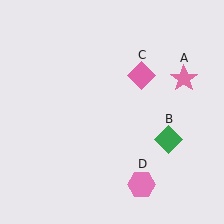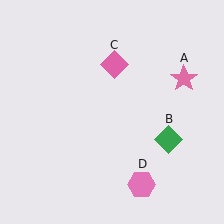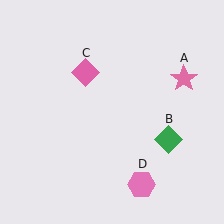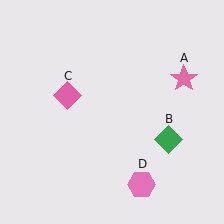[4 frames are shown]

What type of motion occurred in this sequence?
The pink diamond (object C) rotated counterclockwise around the center of the scene.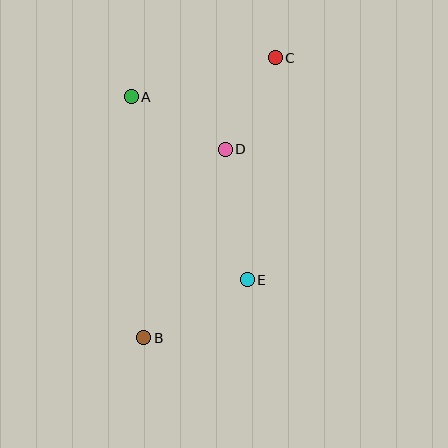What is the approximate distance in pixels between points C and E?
The distance between C and E is approximately 224 pixels.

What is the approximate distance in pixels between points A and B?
The distance between A and B is approximately 241 pixels.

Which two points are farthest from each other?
Points B and C are farthest from each other.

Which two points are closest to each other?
Points C and D are closest to each other.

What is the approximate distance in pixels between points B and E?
The distance between B and E is approximately 119 pixels.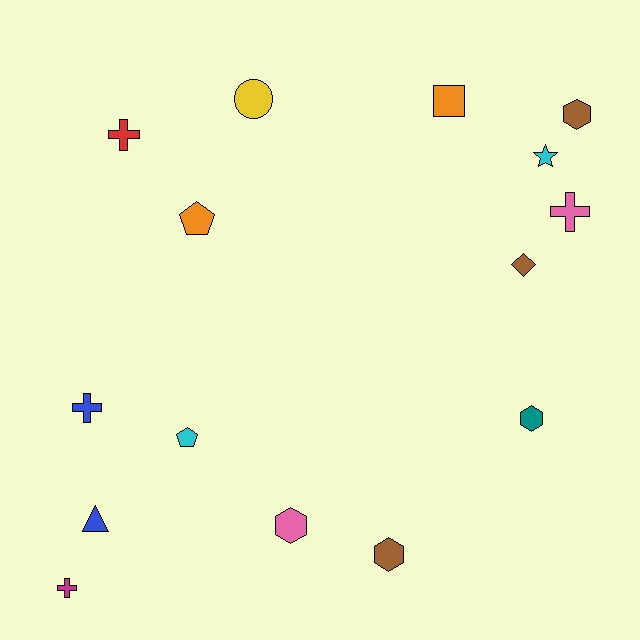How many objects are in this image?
There are 15 objects.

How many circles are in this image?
There is 1 circle.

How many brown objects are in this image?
There are 3 brown objects.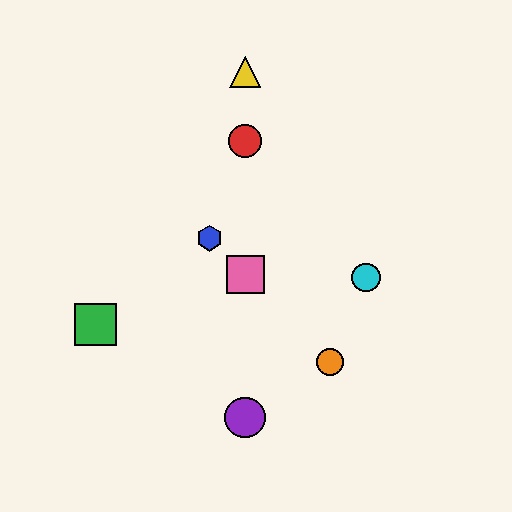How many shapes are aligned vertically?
4 shapes (the red circle, the yellow triangle, the purple circle, the pink square) are aligned vertically.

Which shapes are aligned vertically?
The red circle, the yellow triangle, the purple circle, the pink square are aligned vertically.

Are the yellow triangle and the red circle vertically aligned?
Yes, both are at x≈245.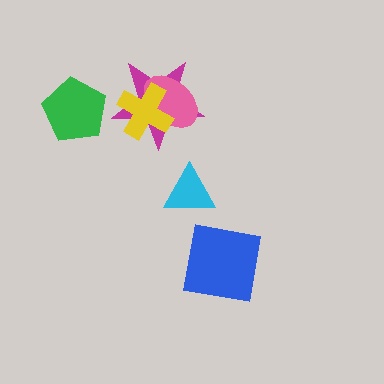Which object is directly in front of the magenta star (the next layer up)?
The pink ellipse is directly in front of the magenta star.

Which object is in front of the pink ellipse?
The yellow cross is in front of the pink ellipse.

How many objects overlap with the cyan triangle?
0 objects overlap with the cyan triangle.